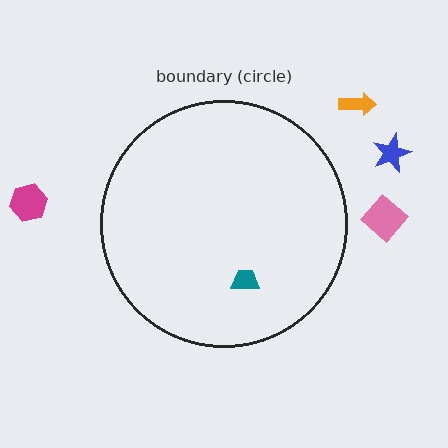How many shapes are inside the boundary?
1 inside, 4 outside.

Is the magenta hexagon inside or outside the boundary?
Outside.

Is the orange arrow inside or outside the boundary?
Outside.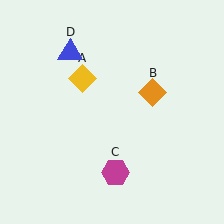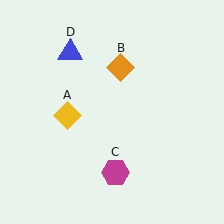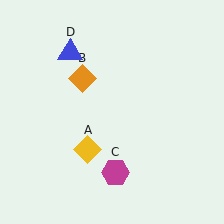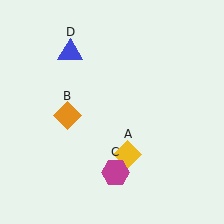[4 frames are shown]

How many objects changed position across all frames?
2 objects changed position: yellow diamond (object A), orange diamond (object B).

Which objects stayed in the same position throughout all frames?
Magenta hexagon (object C) and blue triangle (object D) remained stationary.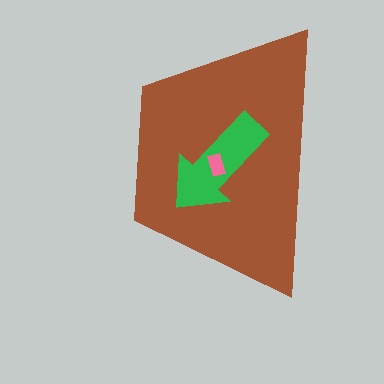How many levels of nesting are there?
3.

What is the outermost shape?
The brown trapezoid.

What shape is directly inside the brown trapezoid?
The green arrow.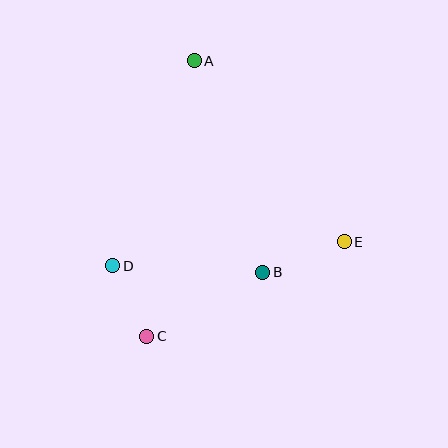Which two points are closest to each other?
Points C and D are closest to each other.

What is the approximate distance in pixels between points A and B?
The distance between A and B is approximately 222 pixels.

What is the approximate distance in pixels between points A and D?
The distance between A and D is approximately 221 pixels.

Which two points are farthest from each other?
Points A and C are farthest from each other.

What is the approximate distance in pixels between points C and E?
The distance between C and E is approximately 219 pixels.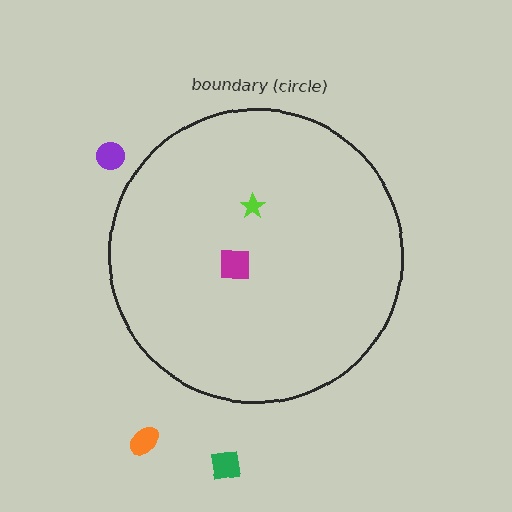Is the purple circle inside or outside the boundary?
Outside.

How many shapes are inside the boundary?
2 inside, 3 outside.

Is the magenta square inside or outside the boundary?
Inside.